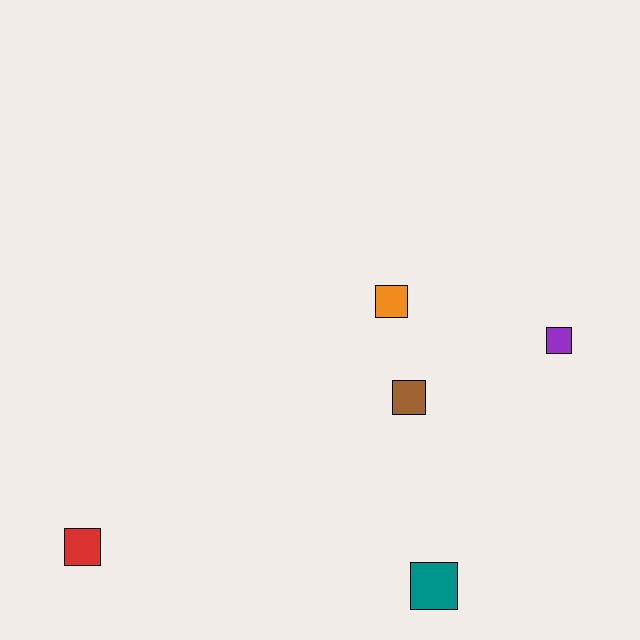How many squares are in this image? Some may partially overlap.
There are 5 squares.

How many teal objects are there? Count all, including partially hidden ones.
There is 1 teal object.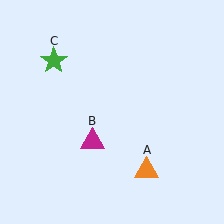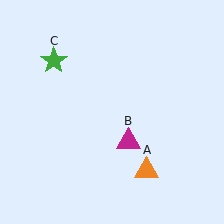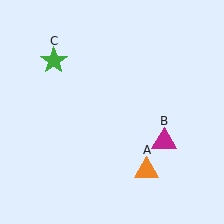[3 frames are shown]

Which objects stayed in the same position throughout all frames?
Orange triangle (object A) and green star (object C) remained stationary.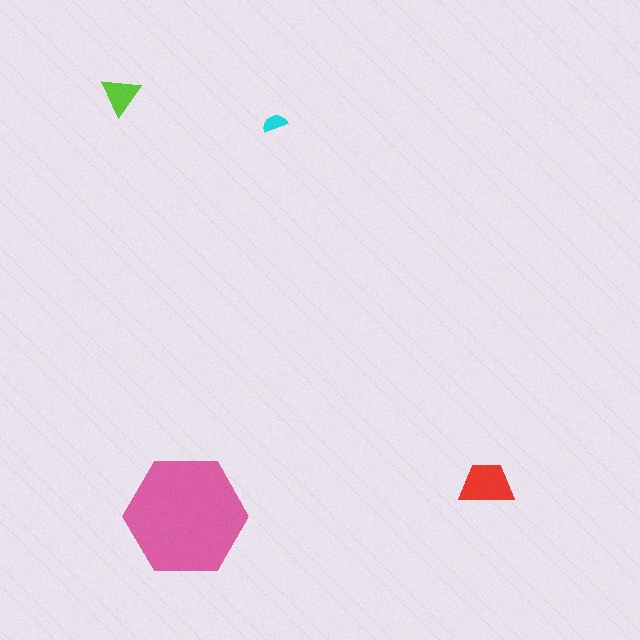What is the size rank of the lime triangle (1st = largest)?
3rd.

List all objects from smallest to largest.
The cyan semicircle, the lime triangle, the red trapezoid, the pink hexagon.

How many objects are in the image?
There are 4 objects in the image.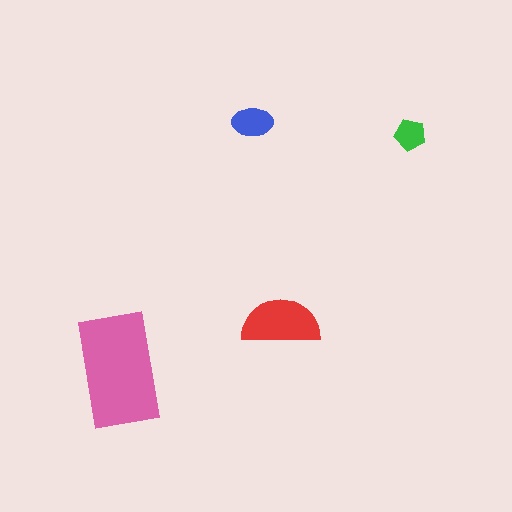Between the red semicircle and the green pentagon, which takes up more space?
The red semicircle.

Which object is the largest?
The pink rectangle.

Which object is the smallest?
The green pentagon.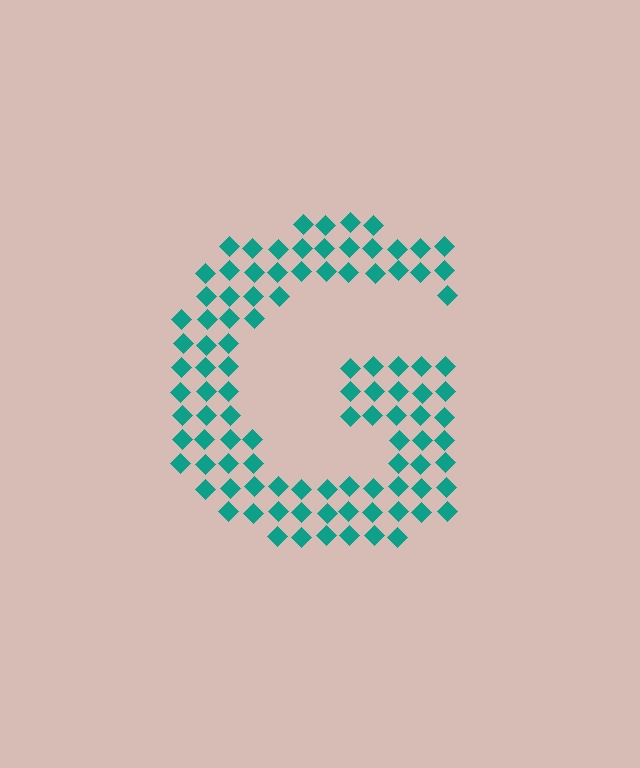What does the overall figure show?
The overall figure shows the letter G.